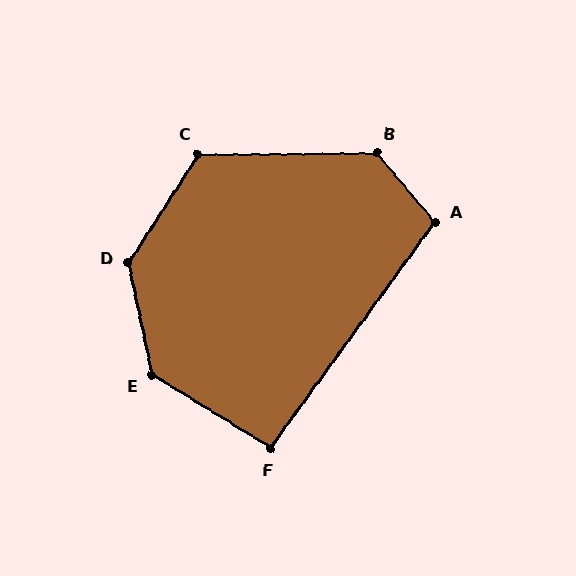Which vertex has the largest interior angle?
D, at approximately 136 degrees.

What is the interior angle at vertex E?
Approximately 134 degrees (obtuse).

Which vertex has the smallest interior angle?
F, at approximately 94 degrees.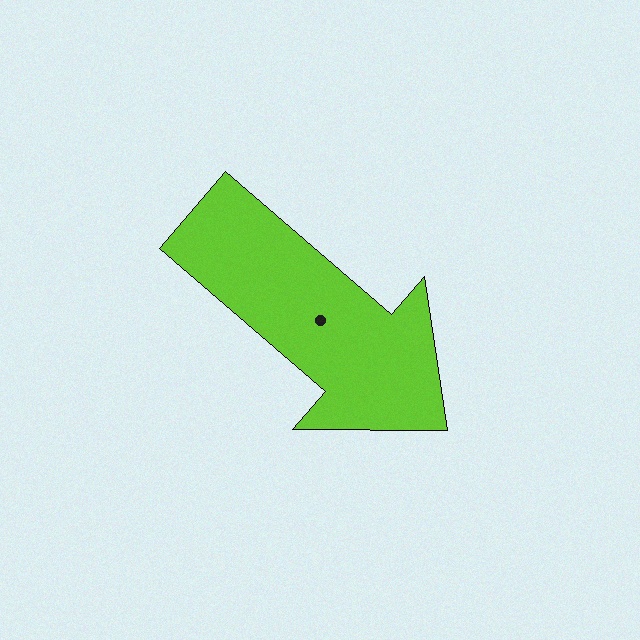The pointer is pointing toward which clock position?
Roughly 4 o'clock.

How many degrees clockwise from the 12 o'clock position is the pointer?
Approximately 131 degrees.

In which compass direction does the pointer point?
Southeast.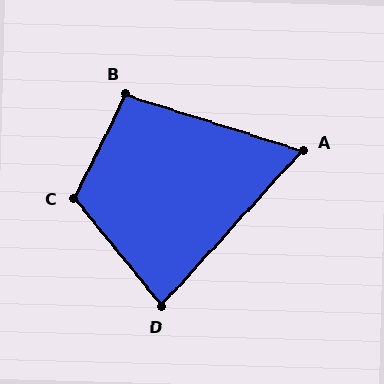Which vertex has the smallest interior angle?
A, at approximately 66 degrees.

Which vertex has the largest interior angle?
C, at approximately 114 degrees.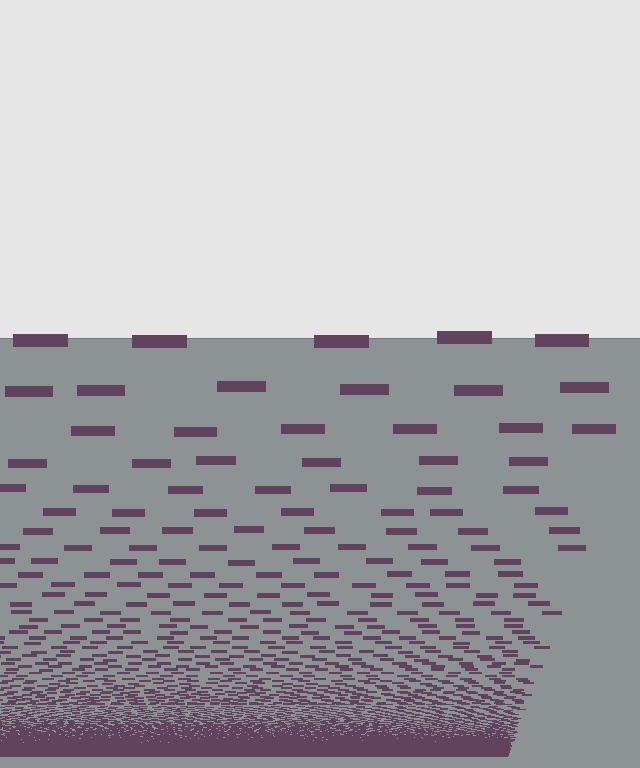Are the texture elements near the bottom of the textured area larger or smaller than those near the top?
Smaller. The gradient is inverted — elements near the bottom are smaller and denser.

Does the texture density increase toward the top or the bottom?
Density increases toward the bottom.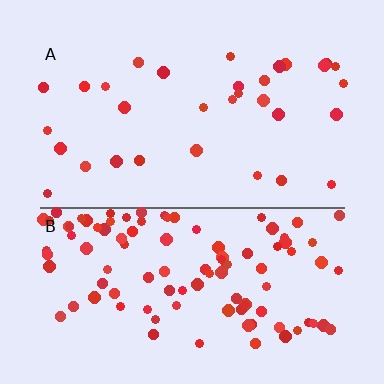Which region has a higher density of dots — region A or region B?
B (the bottom).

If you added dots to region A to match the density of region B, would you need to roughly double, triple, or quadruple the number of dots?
Approximately triple.